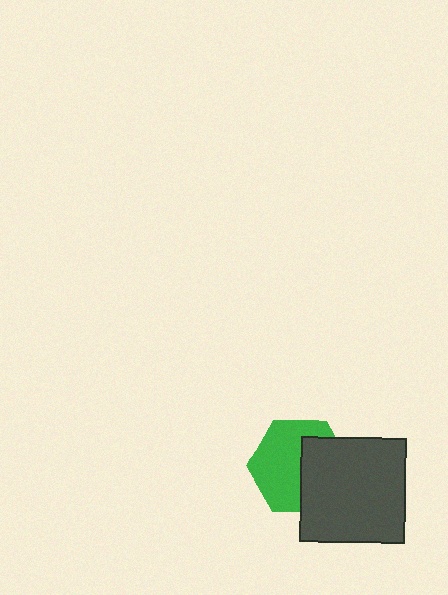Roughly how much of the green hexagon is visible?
About half of it is visible (roughly 58%).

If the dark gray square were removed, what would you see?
You would see the complete green hexagon.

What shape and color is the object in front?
The object in front is a dark gray square.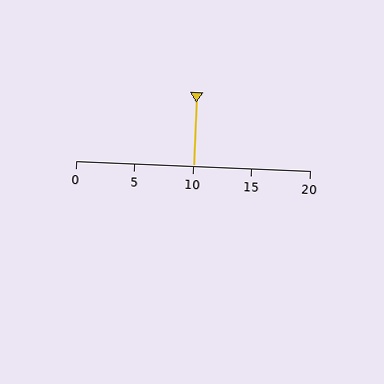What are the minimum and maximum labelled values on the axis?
The axis runs from 0 to 20.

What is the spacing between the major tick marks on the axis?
The major ticks are spaced 5 apart.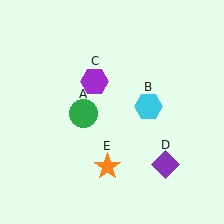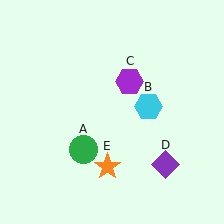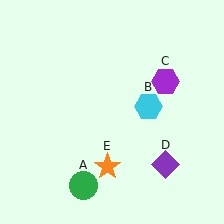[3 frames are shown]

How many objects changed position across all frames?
2 objects changed position: green circle (object A), purple hexagon (object C).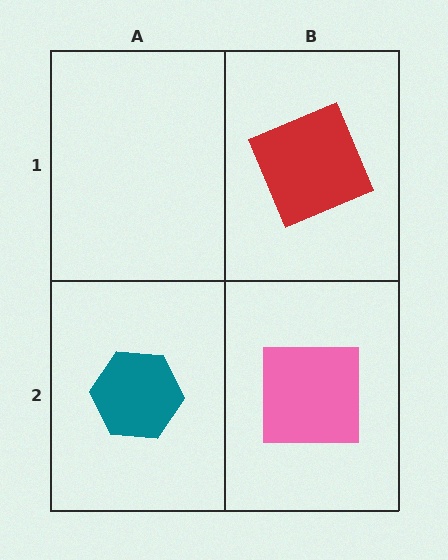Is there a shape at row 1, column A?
No, that cell is empty.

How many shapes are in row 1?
1 shape.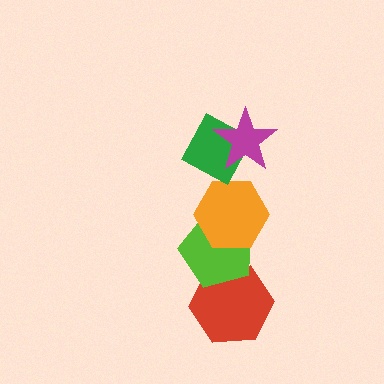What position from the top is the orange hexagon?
The orange hexagon is 3rd from the top.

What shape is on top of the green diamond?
The magenta star is on top of the green diamond.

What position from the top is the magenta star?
The magenta star is 1st from the top.